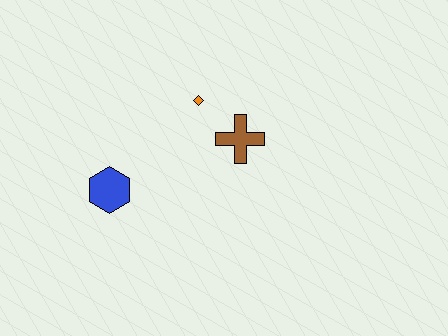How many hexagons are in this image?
There is 1 hexagon.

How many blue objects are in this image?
There is 1 blue object.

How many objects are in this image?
There are 3 objects.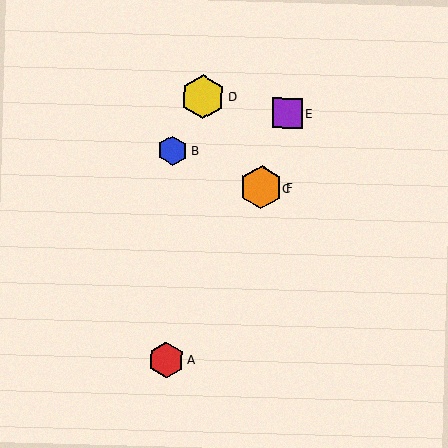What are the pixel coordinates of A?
Object A is at (166, 360).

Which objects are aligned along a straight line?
Objects B, C, F are aligned along a straight line.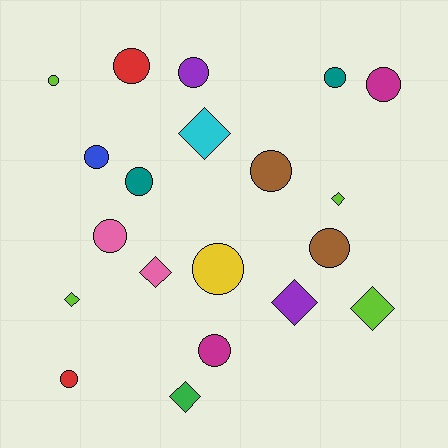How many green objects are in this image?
There is 1 green object.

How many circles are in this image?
There are 13 circles.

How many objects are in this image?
There are 20 objects.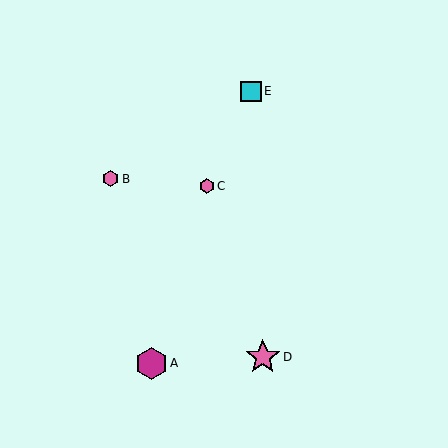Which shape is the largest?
The pink star (labeled D) is the largest.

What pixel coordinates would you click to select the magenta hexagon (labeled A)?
Click at (151, 363) to select the magenta hexagon A.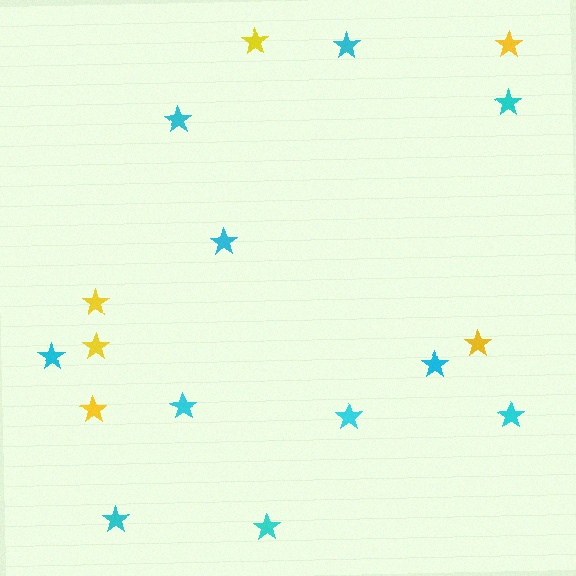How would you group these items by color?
There are 2 groups: one group of cyan stars (11) and one group of yellow stars (6).